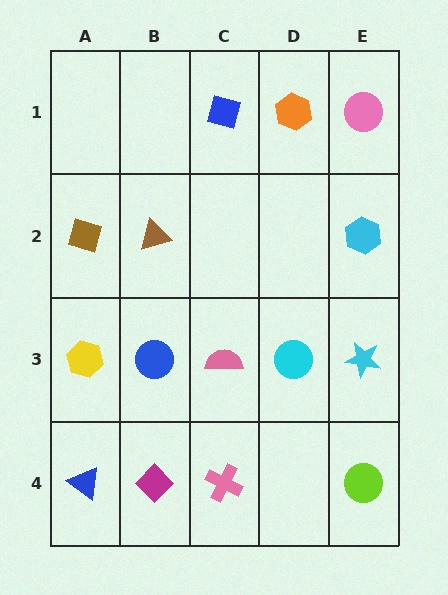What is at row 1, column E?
A pink circle.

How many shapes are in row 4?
4 shapes.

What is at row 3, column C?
A pink semicircle.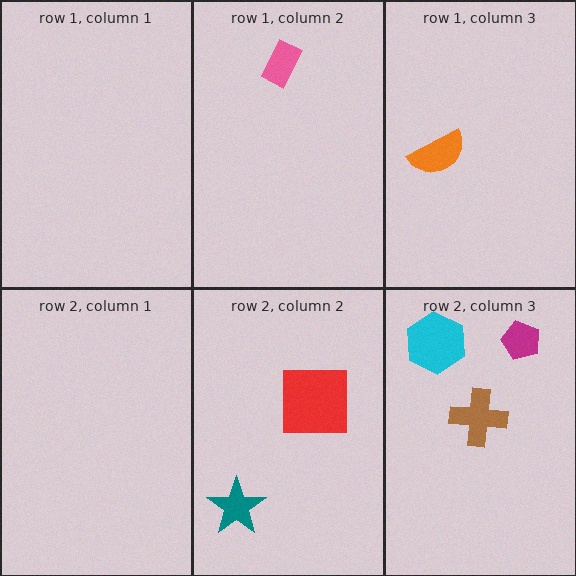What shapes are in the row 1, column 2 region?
The pink rectangle.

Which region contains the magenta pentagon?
The row 2, column 3 region.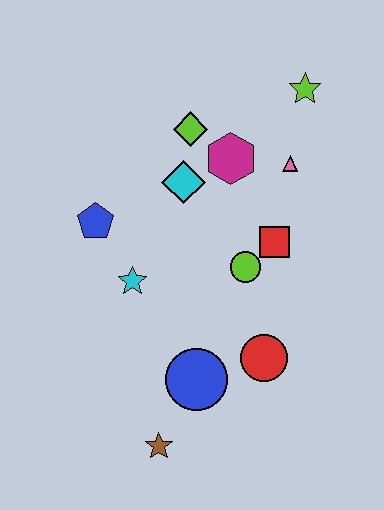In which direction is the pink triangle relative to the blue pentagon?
The pink triangle is to the right of the blue pentagon.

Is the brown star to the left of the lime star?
Yes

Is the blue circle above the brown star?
Yes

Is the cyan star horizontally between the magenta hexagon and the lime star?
No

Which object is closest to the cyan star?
The blue pentagon is closest to the cyan star.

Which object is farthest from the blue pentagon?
The lime star is farthest from the blue pentagon.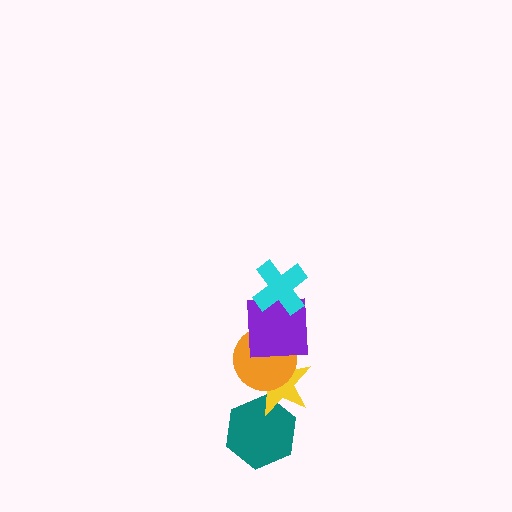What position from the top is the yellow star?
The yellow star is 4th from the top.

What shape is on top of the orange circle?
The purple square is on top of the orange circle.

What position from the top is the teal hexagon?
The teal hexagon is 5th from the top.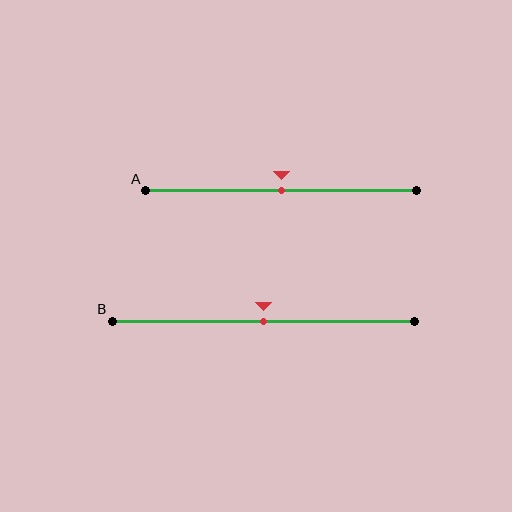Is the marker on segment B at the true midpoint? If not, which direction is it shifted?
Yes, the marker on segment B is at the true midpoint.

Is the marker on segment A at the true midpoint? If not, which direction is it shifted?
Yes, the marker on segment A is at the true midpoint.